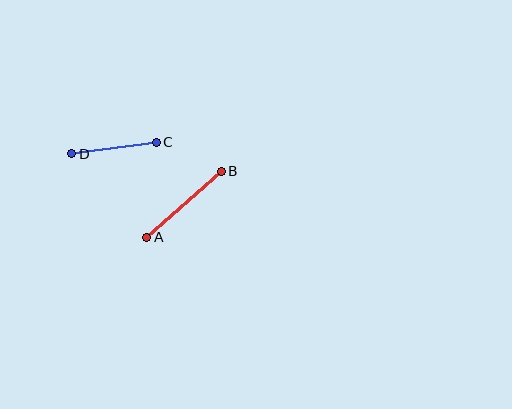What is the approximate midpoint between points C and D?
The midpoint is at approximately (114, 148) pixels.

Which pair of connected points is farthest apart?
Points A and B are farthest apart.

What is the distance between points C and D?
The distance is approximately 85 pixels.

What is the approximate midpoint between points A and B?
The midpoint is at approximately (184, 204) pixels.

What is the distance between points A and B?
The distance is approximately 99 pixels.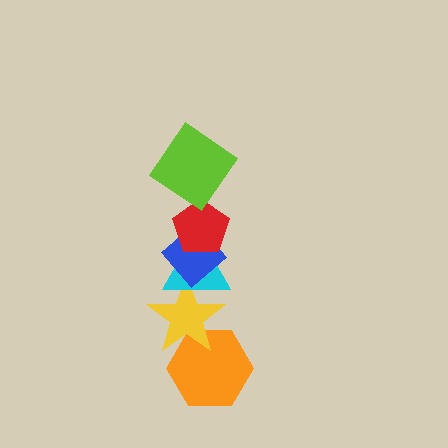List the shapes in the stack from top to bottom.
From top to bottom: the lime diamond, the red pentagon, the blue diamond, the cyan triangle, the yellow star, the orange hexagon.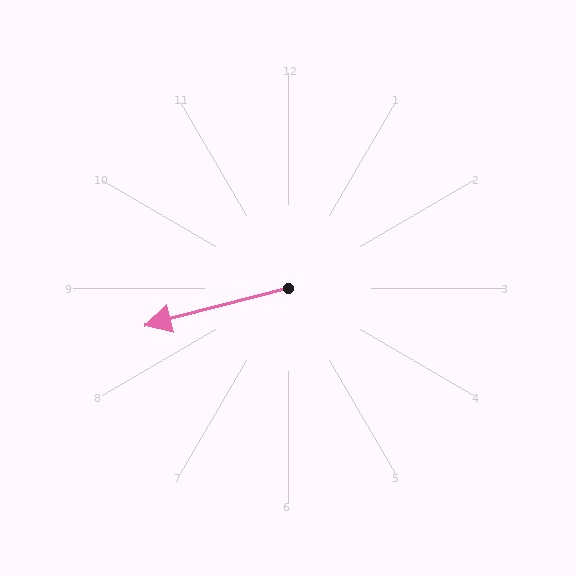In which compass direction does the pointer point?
West.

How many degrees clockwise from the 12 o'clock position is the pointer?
Approximately 256 degrees.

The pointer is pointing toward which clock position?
Roughly 9 o'clock.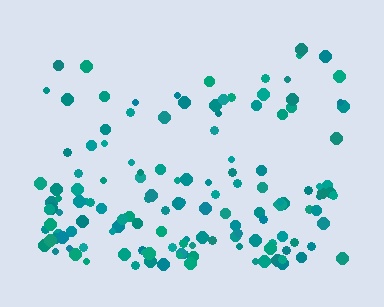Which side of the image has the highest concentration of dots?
The bottom.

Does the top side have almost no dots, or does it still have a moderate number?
Still a moderate number, just noticeably fewer than the bottom.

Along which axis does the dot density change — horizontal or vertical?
Vertical.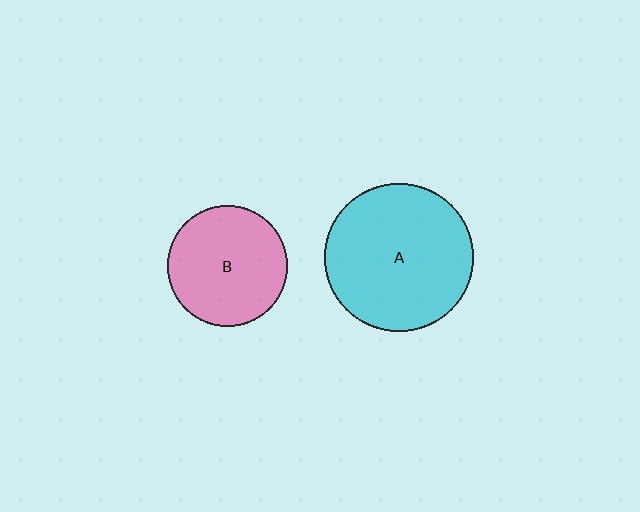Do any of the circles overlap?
No, none of the circles overlap.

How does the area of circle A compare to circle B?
Approximately 1.5 times.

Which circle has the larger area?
Circle A (cyan).